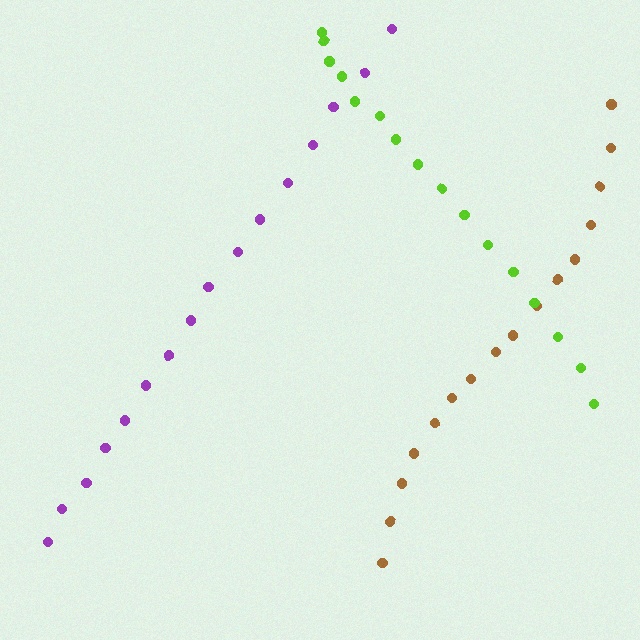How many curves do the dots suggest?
There are 3 distinct paths.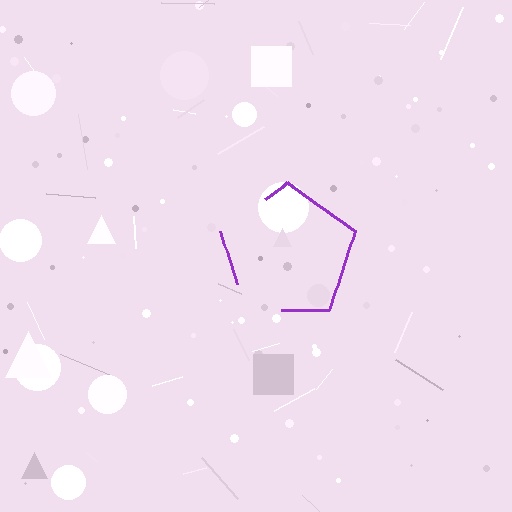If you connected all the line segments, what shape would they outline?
They would outline a pentagon.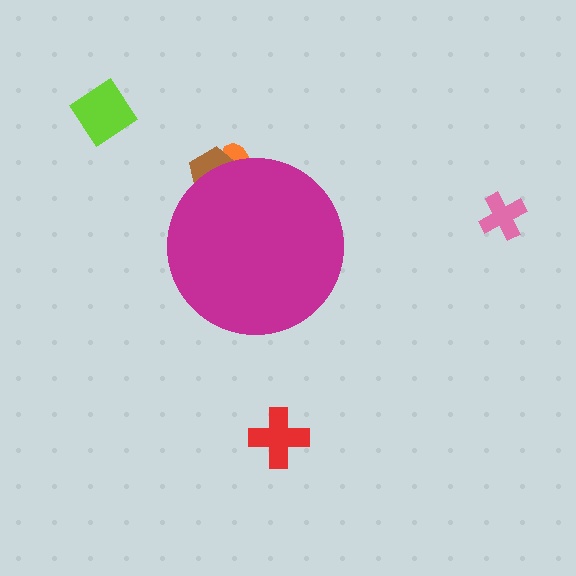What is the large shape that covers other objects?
A magenta circle.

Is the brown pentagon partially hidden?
Yes, the brown pentagon is partially hidden behind the magenta circle.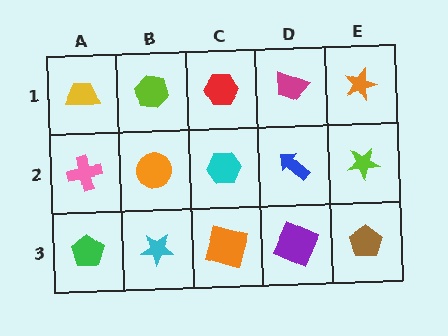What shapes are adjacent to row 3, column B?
An orange circle (row 2, column B), a green pentagon (row 3, column A), an orange square (row 3, column C).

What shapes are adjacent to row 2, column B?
A lime hexagon (row 1, column B), a cyan star (row 3, column B), a pink cross (row 2, column A), a cyan hexagon (row 2, column C).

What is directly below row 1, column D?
A blue arrow.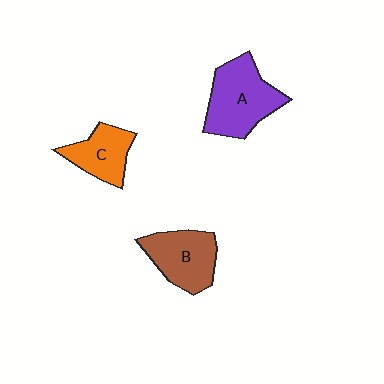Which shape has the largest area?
Shape A (purple).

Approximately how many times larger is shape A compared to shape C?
Approximately 1.6 times.